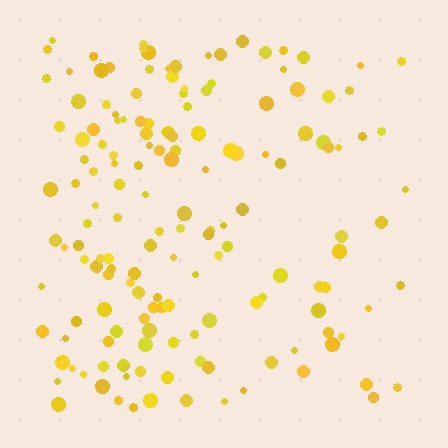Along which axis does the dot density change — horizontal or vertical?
Horizontal.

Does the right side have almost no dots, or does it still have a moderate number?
Still a moderate number, just noticeably fewer than the left.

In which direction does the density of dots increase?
From right to left, with the left side densest.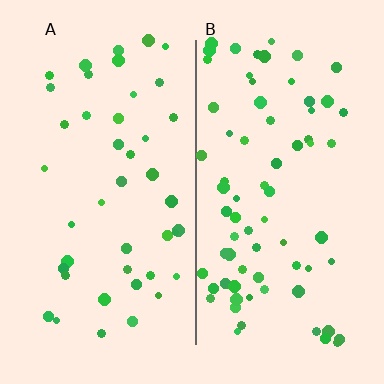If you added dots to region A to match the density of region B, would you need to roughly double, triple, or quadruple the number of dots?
Approximately double.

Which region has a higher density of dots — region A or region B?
B (the right).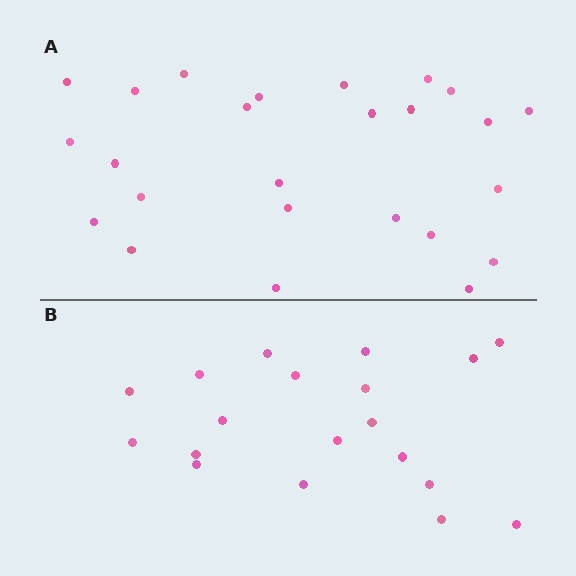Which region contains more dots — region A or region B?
Region A (the top region) has more dots.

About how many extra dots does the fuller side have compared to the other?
Region A has about 6 more dots than region B.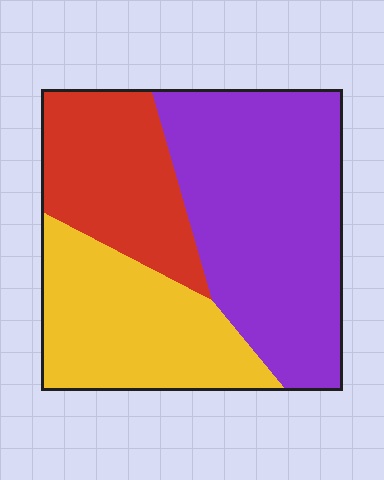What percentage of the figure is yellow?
Yellow covers 29% of the figure.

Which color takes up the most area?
Purple, at roughly 45%.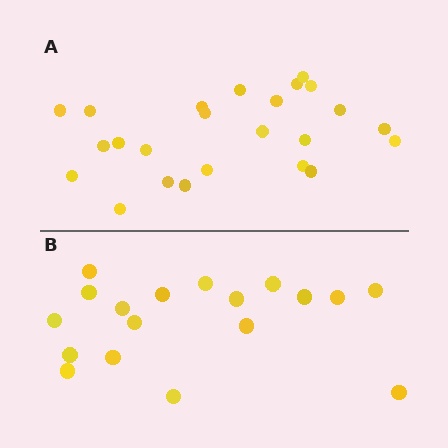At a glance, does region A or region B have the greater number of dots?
Region A (the top region) has more dots.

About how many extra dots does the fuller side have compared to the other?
Region A has about 6 more dots than region B.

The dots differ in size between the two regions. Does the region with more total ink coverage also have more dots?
No. Region B has more total ink coverage because its dots are larger, but region A actually contains more individual dots. Total area can be misleading — the number of items is what matters here.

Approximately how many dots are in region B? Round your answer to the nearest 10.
About 20 dots. (The exact count is 18, which rounds to 20.)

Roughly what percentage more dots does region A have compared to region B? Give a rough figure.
About 35% more.